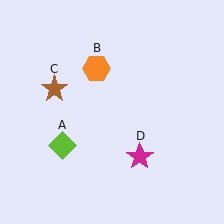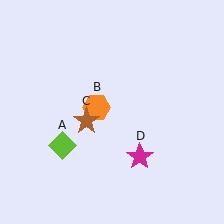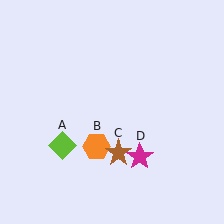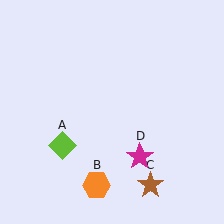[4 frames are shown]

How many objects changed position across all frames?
2 objects changed position: orange hexagon (object B), brown star (object C).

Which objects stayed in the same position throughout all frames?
Lime diamond (object A) and magenta star (object D) remained stationary.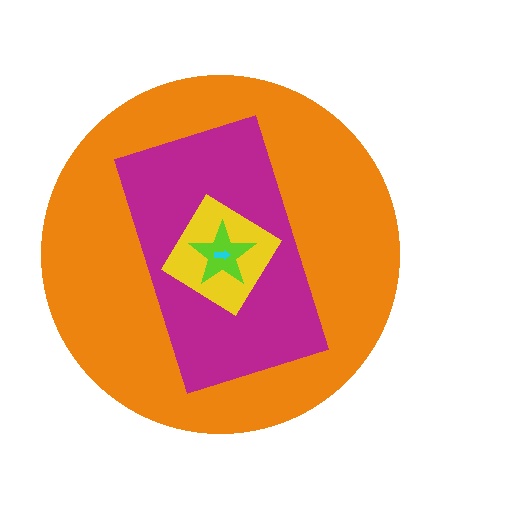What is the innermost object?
The cyan arrow.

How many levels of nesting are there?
5.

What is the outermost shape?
The orange circle.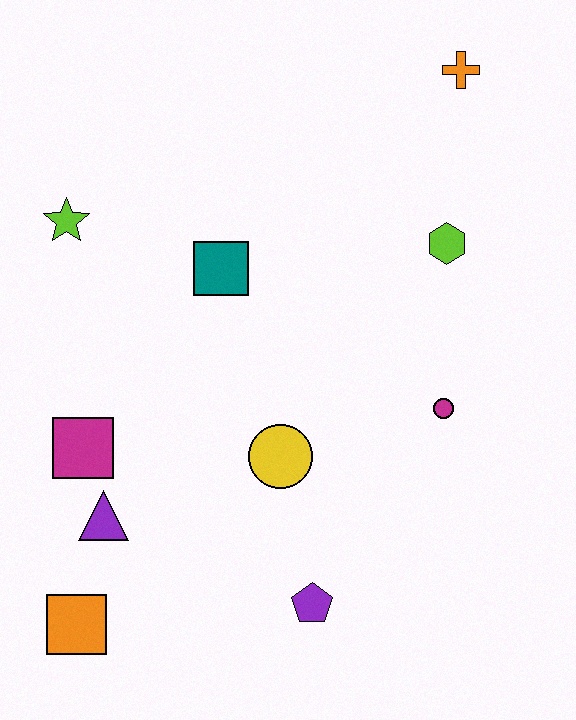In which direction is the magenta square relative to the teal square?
The magenta square is below the teal square.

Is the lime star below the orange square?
No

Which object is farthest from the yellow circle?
The orange cross is farthest from the yellow circle.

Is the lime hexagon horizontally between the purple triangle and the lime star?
No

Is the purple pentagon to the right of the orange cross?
No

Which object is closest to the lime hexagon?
The magenta circle is closest to the lime hexagon.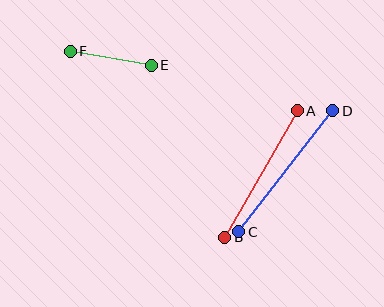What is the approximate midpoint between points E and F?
The midpoint is at approximately (111, 58) pixels.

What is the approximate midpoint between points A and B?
The midpoint is at approximately (261, 174) pixels.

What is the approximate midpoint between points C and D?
The midpoint is at approximately (286, 171) pixels.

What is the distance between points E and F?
The distance is approximately 82 pixels.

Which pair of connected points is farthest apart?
Points C and D are farthest apart.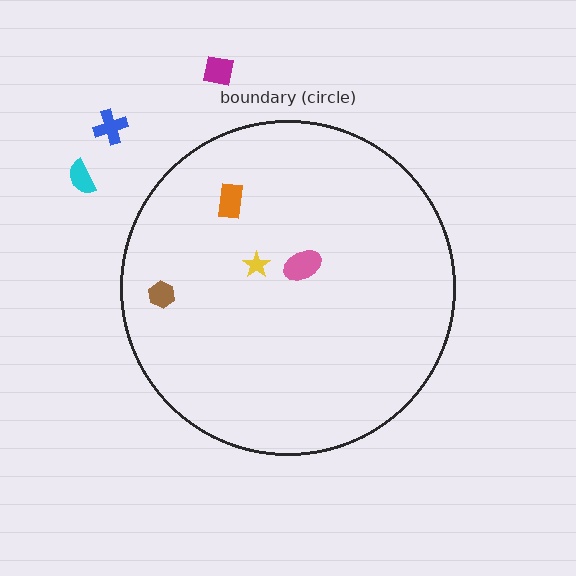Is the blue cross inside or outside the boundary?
Outside.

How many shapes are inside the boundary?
4 inside, 3 outside.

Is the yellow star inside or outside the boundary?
Inside.